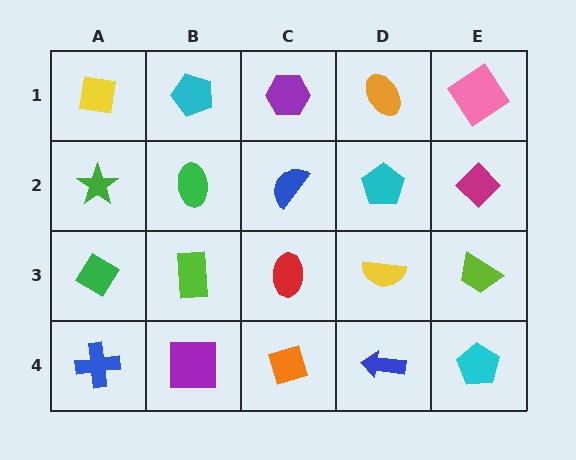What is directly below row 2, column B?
A lime rectangle.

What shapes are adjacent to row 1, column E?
A magenta diamond (row 2, column E), an orange ellipse (row 1, column D).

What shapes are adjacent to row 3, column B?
A green ellipse (row 2, column B), a purple square (row 4, column B), a green diamond (row 3, column A), a red ellipse (row 3, column C).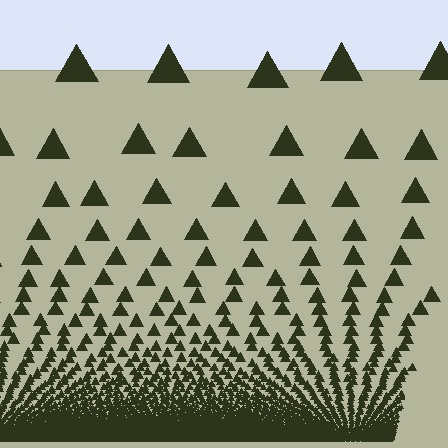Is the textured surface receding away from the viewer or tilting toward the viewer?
The surface appears to tilt toward the viewer. Texture elements get larger and sparser toward the top.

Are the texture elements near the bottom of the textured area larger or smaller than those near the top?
Smaller. The gradient is inverted — elements near the bottom are smaller and denser.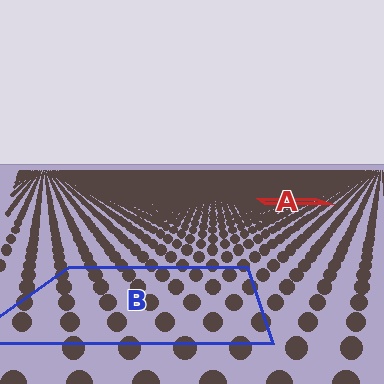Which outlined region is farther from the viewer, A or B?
Region A is farther from the viewer — the texture elements inside it appear smaller and more densely packed.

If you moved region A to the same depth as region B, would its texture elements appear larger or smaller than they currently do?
They would appear larger. At a closer depth, the same texture elements are projected at a bigger on-screen size.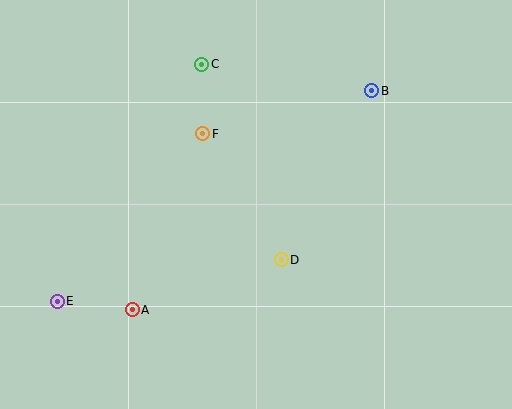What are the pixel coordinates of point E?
Point E is at (57, 301).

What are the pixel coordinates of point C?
Point C is at (202, 64).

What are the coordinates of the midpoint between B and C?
The midpoint between B and C is at (287, 78).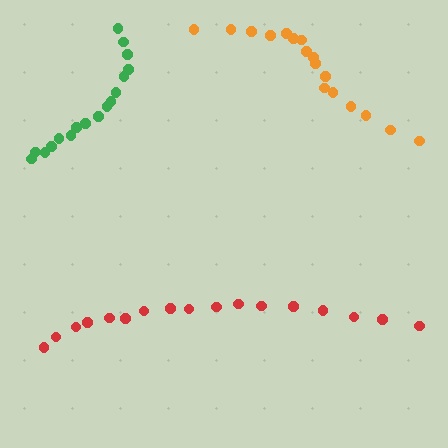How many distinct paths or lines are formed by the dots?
There are 3 distinct paths.